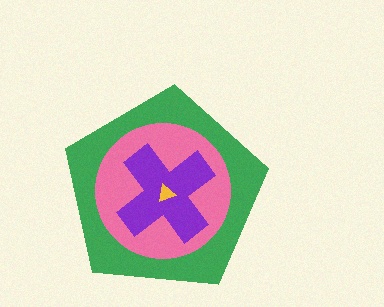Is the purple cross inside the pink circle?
Yes.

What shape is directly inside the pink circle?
The purple cross.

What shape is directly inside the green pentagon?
The pink circle.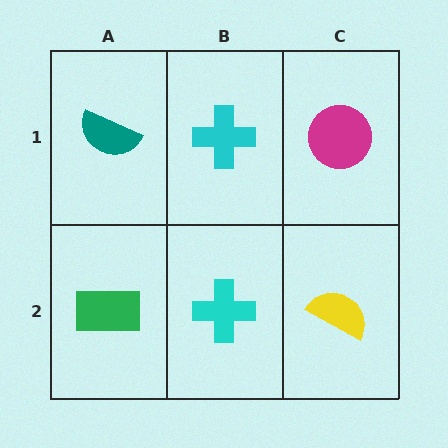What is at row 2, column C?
A yellow semicircle.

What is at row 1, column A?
A teal semicircle.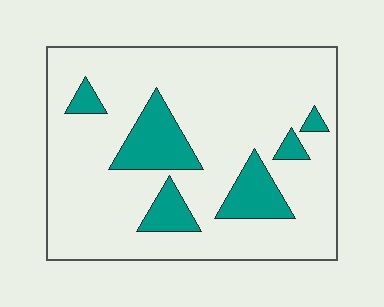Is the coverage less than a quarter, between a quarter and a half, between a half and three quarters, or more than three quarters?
Less than a quarter.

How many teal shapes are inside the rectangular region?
6.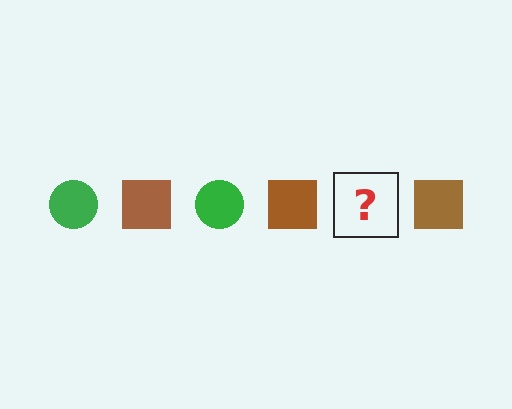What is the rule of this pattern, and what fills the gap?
The rule is that the pattern alternates between green circle and brown square. The gap should be filled with a green circle.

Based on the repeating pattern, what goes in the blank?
The blank should be a green circle.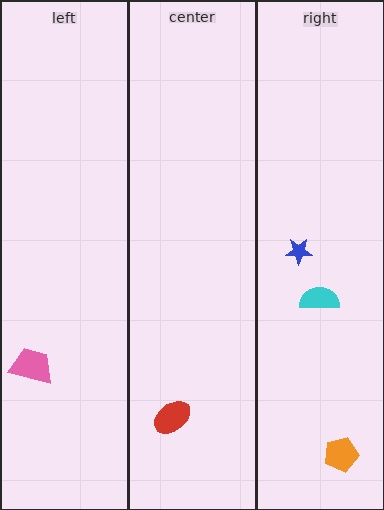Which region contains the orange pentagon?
The right region.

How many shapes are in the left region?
1.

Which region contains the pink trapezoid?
The left region.